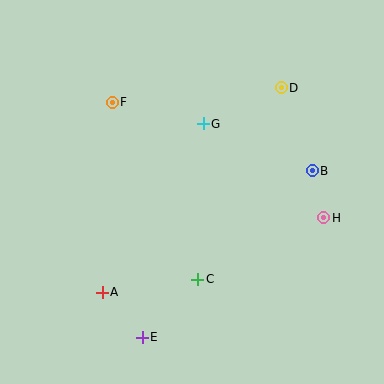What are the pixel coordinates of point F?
Point F is at (112, 102).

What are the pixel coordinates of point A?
Point A is at (102, 292).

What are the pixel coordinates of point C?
Point C is at (198, 279).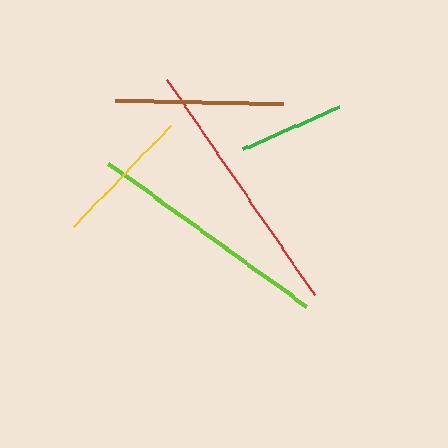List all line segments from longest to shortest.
From longest to shortest: red, lime, brown, yellow, green.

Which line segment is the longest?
The red line is the longest at approximately 262 pixels.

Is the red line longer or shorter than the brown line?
The red line is longer than the brown line.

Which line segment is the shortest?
The green line is the shortest at approximately 105 pixels.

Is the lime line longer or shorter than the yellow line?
The lime line is longer than the yellow line.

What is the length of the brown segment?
The brown segment is approximately 167 pixels long.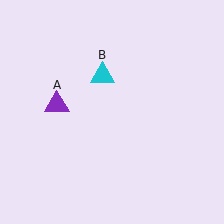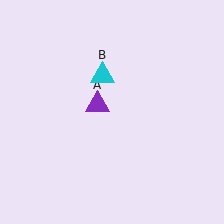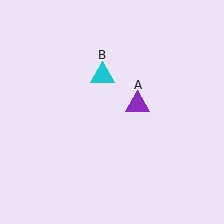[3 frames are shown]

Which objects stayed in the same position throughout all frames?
Cyan triangle (object B) remained stationary.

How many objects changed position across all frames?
1 object changed position: purple triangle (object A).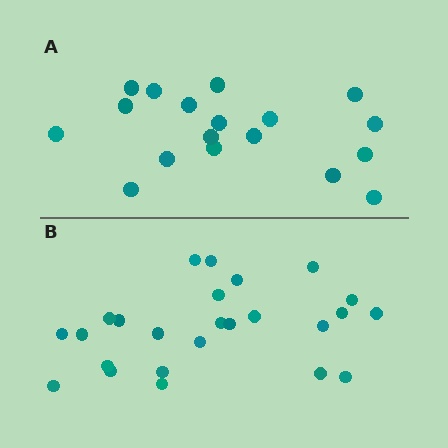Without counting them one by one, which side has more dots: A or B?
Region B (the bottom region) has more dots.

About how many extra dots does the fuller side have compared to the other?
Region B has roughly 8 or so more dots than region A.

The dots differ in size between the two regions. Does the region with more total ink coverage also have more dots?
No. Region A has more total ink coverage because its dots are larger, but region B actually contains more individual dots. Total area can be misleading — the number of items is what matters here.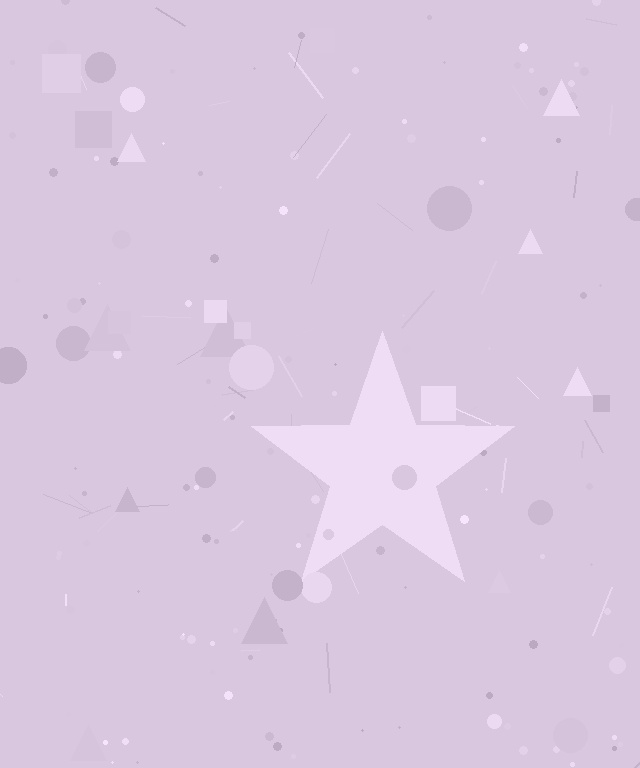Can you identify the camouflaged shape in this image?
The camouflaged shape is a star.